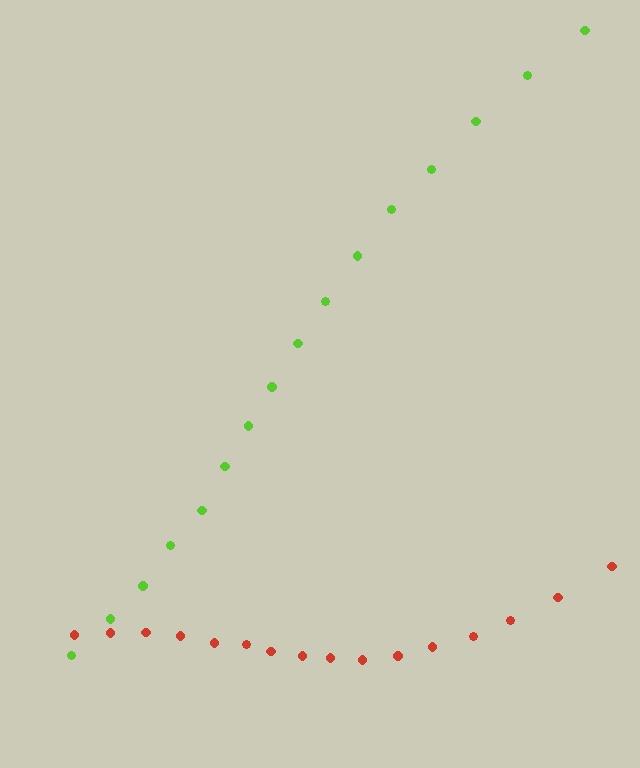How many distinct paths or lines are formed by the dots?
There are 2 distinct paths.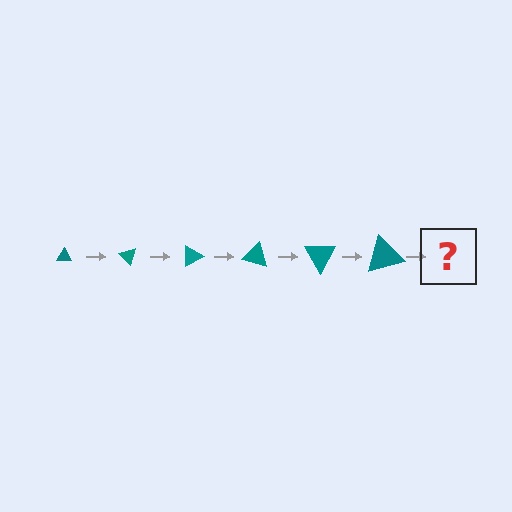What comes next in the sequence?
The next element should be a triangle, larger than the previous one and rotated 270 degrees from the start.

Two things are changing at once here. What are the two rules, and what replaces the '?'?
The two rules are that the triangle grows larger each step and it rotates 45 degrees each step. The '?' should be a triangle, larger than the previous one and rotated 270 degrees from the start.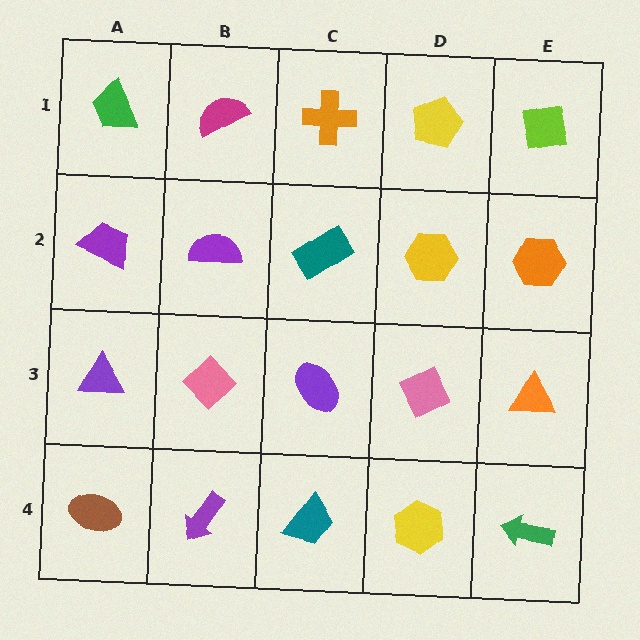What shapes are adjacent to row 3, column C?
A teal rectangle (row 2, column C), a teal trapezoid (row 4, column C), a pink diamond (row 3, column B), a pink diamond (row 3, column D).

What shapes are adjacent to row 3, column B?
A purple semicircle (row 2, column B), a purple arrow (row 4, column B), a purple triangle (row 3, column A), a purple ellipse (row 3, column C).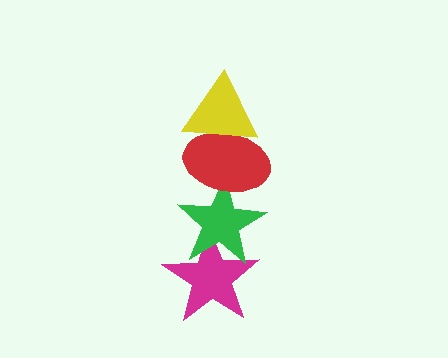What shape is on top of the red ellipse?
The yellow triangle is on top of the red ellipse.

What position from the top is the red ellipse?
The red ellipse is 2nd from the top.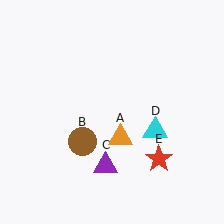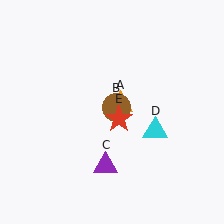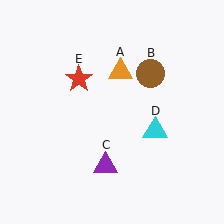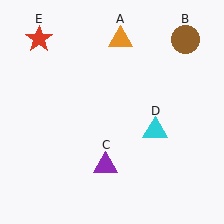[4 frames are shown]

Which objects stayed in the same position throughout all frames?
Purple triangle (object C) and cyan triangle (object D) remained stationary.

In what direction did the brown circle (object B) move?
The brown circle (object B) moved up and to the right.